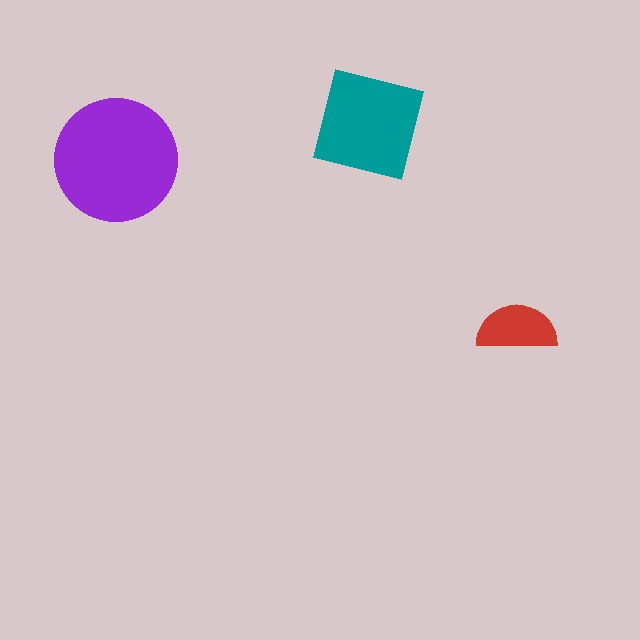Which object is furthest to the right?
The red semicircle is rightmost.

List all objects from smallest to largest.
The red semicircle, the teal square, the purple circle.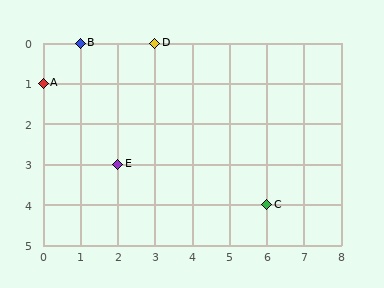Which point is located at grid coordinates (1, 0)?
Point B is at (1, 0).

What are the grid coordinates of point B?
Point B is at grid coordinates (1, 0).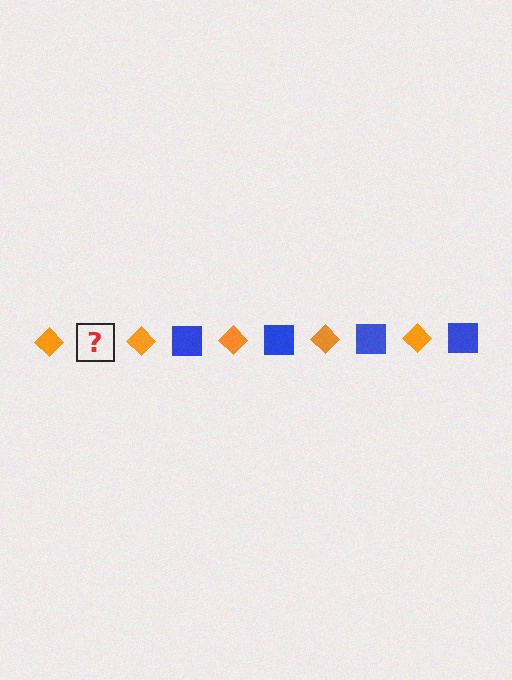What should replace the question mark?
The question mark should be replaced with a blue square.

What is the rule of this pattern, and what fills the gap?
The rule is that the pattern alternates between orange diamond and blue square. The gap should be filled with a blue square.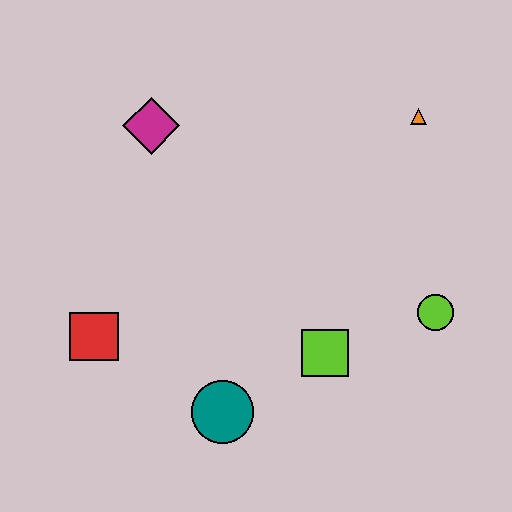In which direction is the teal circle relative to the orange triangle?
The teal circle is below the orange triangle.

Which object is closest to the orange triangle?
The lime circle is closest to the orange triangle.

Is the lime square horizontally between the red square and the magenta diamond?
No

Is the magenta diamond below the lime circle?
No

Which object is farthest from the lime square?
The magenta diamond is farthest from the lime square.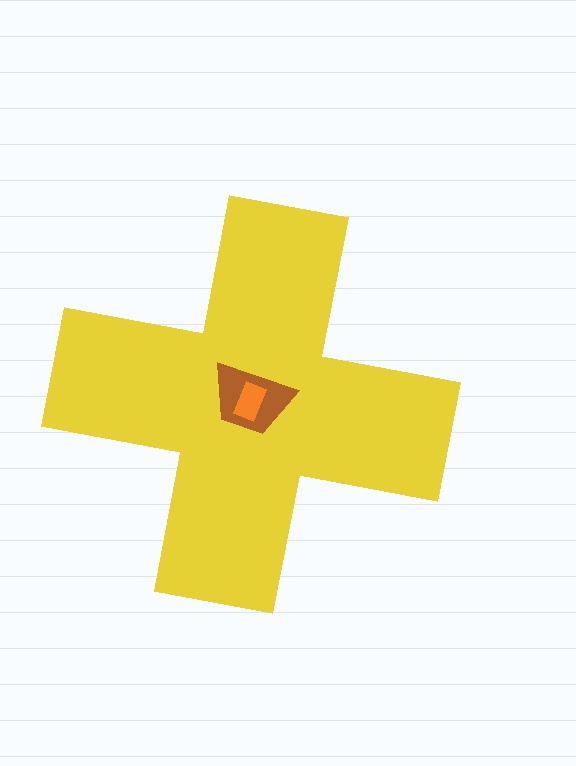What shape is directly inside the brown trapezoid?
The orange rectangle.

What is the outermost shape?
The yellow cross.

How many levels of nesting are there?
3.